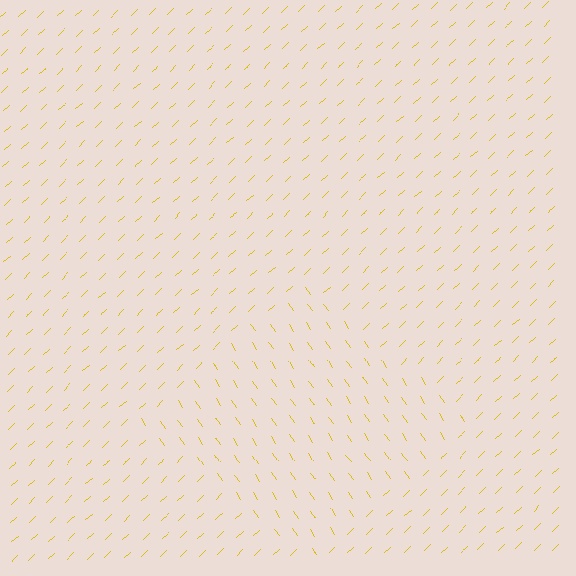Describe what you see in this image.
The image is filled with small yellow line segments. A diamond region in the image has lines oriented differently from the surrounding lines, creating a visible texture boundary.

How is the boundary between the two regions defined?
The boundary is defined purely by a change in line orientation (approximately 81 degrees difference). All lines are the same color and thickness.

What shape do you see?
I see a diamond.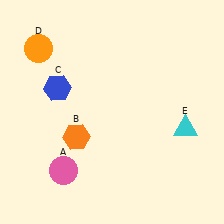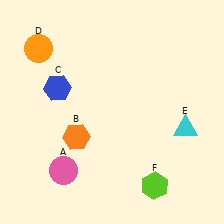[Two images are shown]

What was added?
A lime hexagon (F) was added in Image 2.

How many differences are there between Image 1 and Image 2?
There is 1 difference between the two images.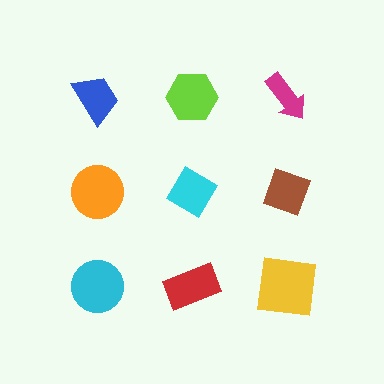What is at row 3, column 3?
A yellow square.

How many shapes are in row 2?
3 shapes.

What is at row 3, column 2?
A red rectangle.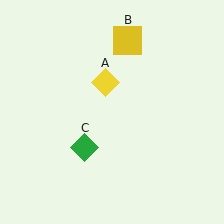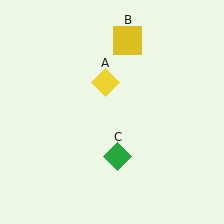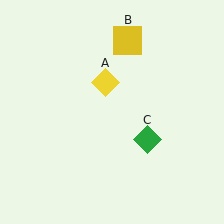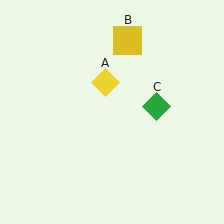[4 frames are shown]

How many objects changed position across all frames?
1 object changed position: green diamond (object C).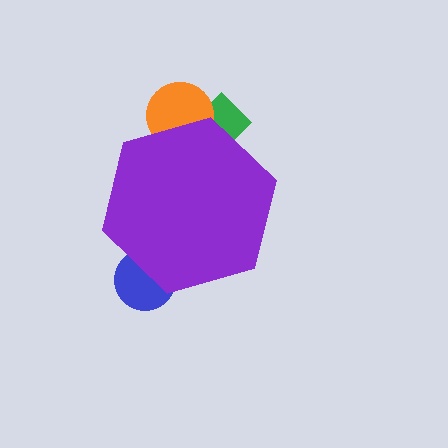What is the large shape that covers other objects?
A purple hexagon.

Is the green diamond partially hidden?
Yes, the green diamond is partially hidden behind the purple hexagon.